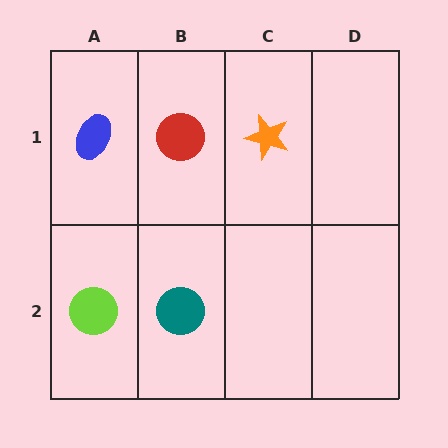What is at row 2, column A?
A lime circle.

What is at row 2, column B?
A teal circle.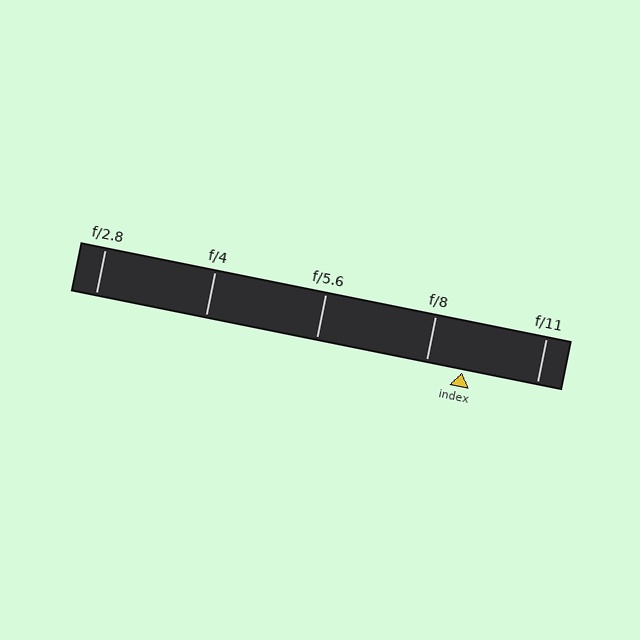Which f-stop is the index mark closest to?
The index mark is closest to f/8.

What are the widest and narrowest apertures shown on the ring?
The widest aperture shown is f/2.8 and the narrowest is f/11.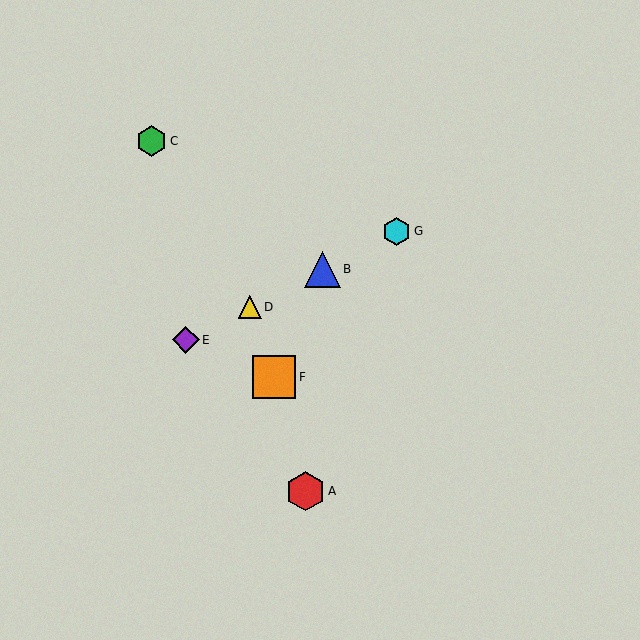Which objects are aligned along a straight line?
Objects B, D, E, G are aligned along a straight line.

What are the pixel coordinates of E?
Object E is at (186, 340).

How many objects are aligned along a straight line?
4 objects (B, D, E, G) are aligned along a straight line.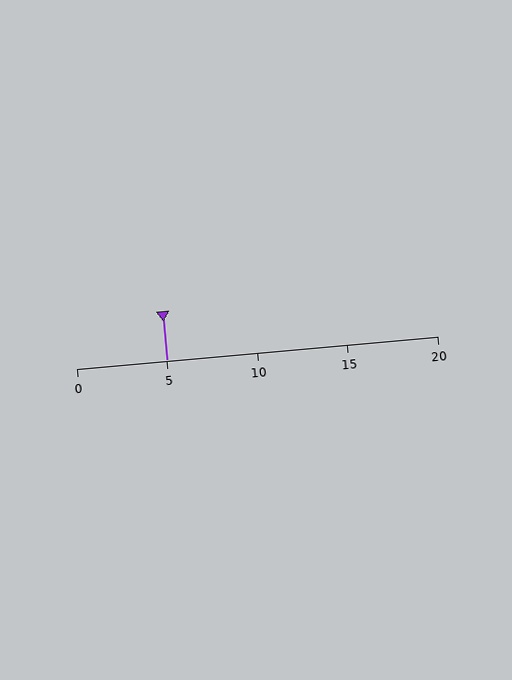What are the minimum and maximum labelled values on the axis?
The axis runs from 0 to 20.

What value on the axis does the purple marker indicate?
The marker indicates approximately 5.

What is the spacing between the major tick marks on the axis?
The major ticks are spaced 5 apart.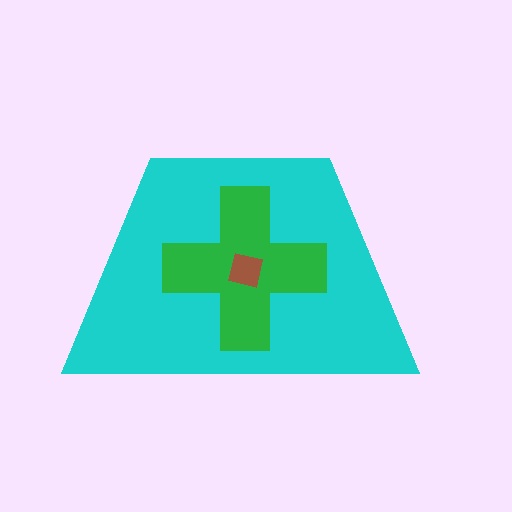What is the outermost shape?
The cyan trapezoid.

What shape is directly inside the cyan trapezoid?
The green cross.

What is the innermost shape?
The brown square.